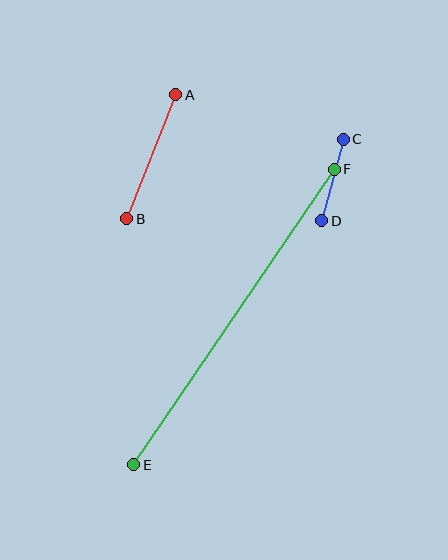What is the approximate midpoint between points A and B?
The midpoint is at approximately (151, 157) pixels.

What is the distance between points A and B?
The distance is approximately 133 pixels.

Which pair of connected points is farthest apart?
Points E and F are farthest apart.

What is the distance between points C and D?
The distance is approximately 84 pixels.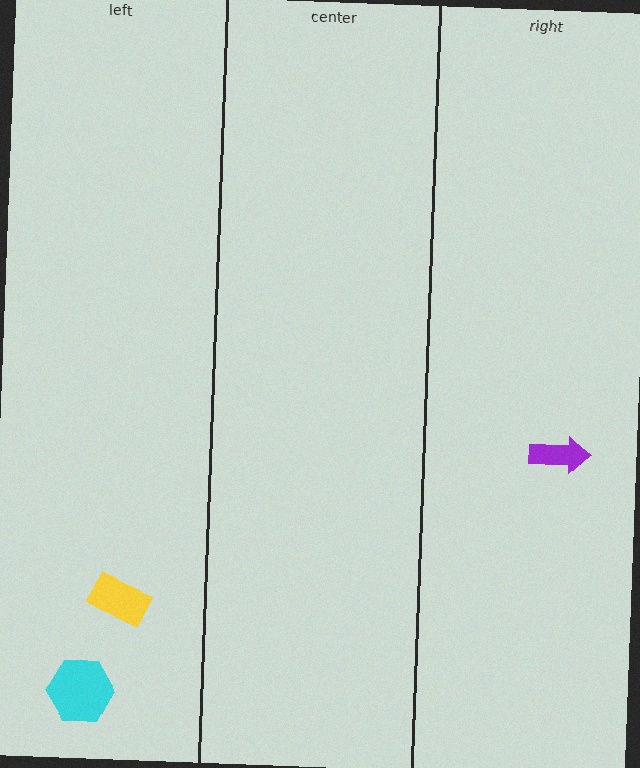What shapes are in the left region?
The cyan hexagon, the yellow rectangle.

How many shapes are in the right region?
1.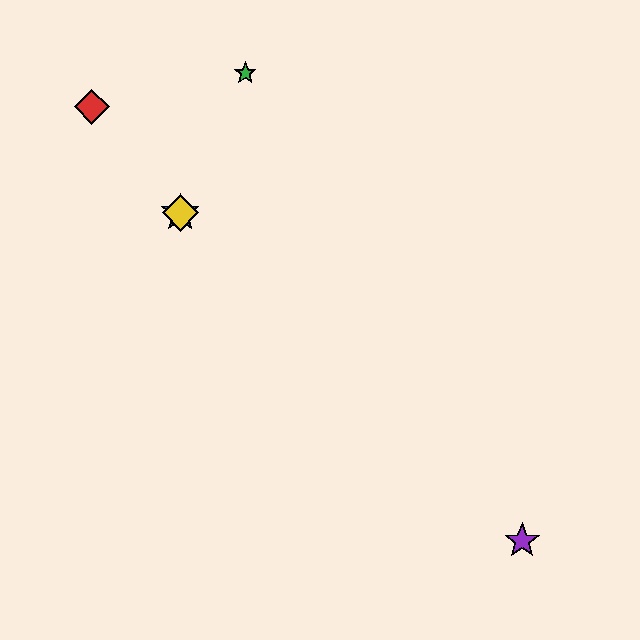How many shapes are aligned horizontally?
2 shapes (the blue star, the yellow diamond) are aligned horizontally.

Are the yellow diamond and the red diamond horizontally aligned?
No, the yellow diamond is at y≈213 and the red diamond is at y≈107.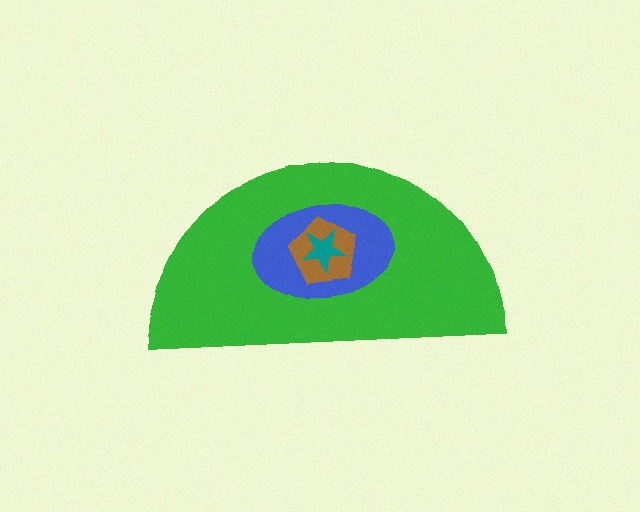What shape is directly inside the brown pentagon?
The teal star.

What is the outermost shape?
The green semicircle.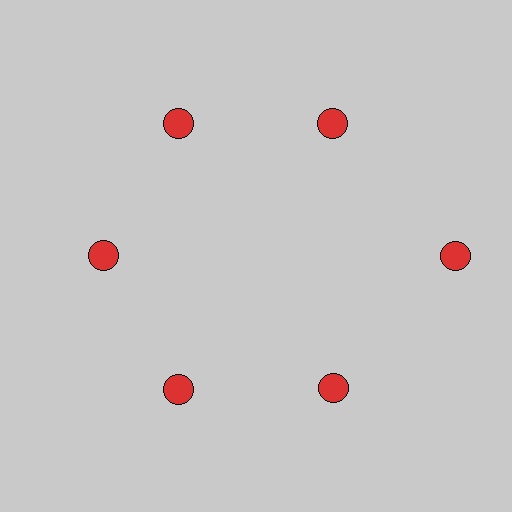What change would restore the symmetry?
The symmetry would be restored by moving it inward, back onto the ring so that all 6 circles sit at equal angles and equal distance from the center.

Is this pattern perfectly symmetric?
No. The 6 red circles are arranged in a ring, but one element near the 3 o'clock position is pushed outward from the center, breaking the 6-fold rotational symmetry.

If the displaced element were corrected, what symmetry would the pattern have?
It would have 6-fold rotational symmetry — the pattern would map onto itself every 60 degrees.